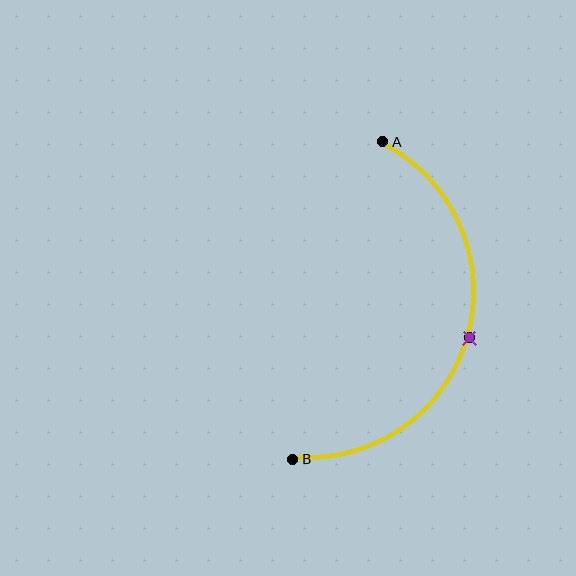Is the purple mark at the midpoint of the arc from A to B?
Yes. The purple mark lies on the arc at equal arc-length from both A and B — it is the arc midpoint.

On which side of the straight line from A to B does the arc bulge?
The arc bulges to the right of the straight line connecting A and B.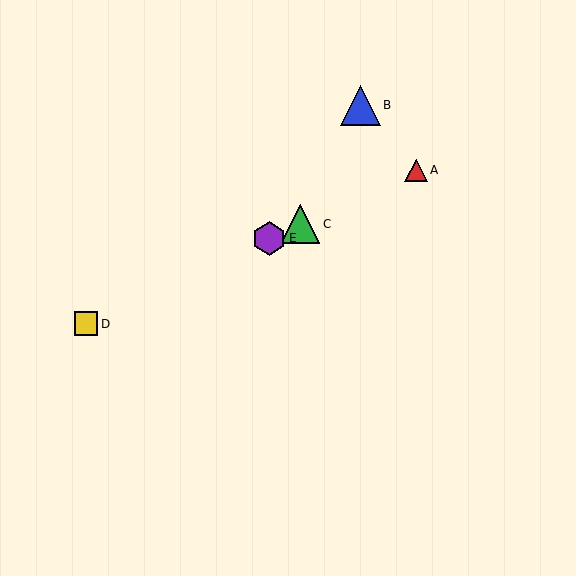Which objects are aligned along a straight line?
Objects A, C, D, E are aligned along a straight line.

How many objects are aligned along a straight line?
4 objects (A, C, D, E) are aligned along a straight line.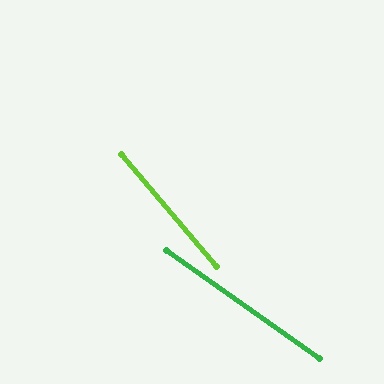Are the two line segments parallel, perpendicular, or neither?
Neither parallel nor perpendicular — they differ by about 15°.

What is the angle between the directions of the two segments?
Approximately 15 degrees.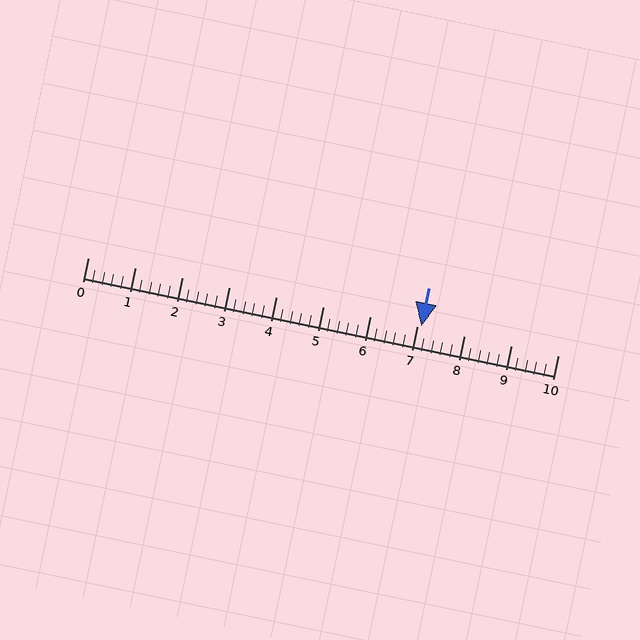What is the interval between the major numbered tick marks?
The major tick marks are spaced 1 units apart.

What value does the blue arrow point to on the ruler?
The blue arrow points to approximately 7.1.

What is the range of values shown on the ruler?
The ruler shows values from 0 to 10.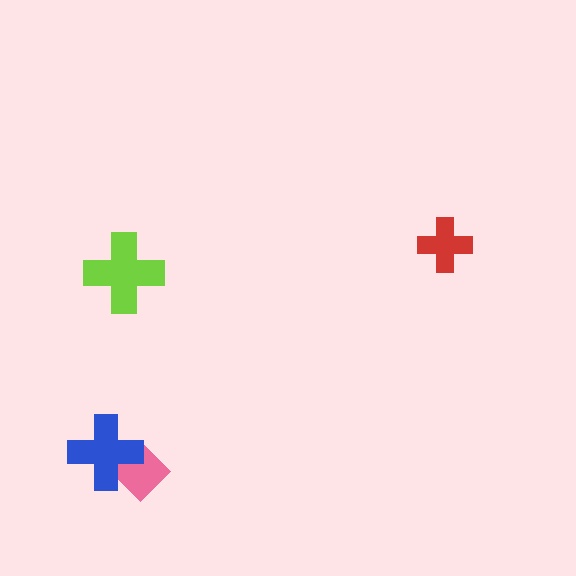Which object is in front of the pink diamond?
The blue cross is in front of the pink diamond.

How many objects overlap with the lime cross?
0 objects overlap with the lime cross.